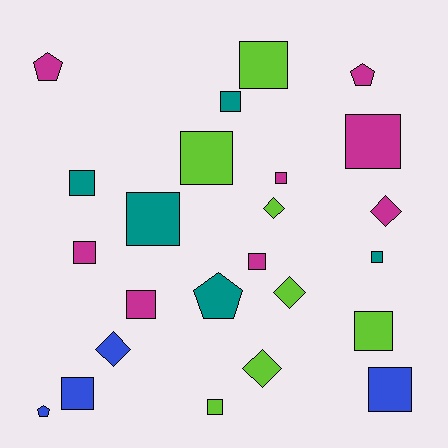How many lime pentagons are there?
There are no lime pentagons.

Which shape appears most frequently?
Square, with 15 objects.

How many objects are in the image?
There are 24 objects.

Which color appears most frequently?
Magenta, with 8 objects.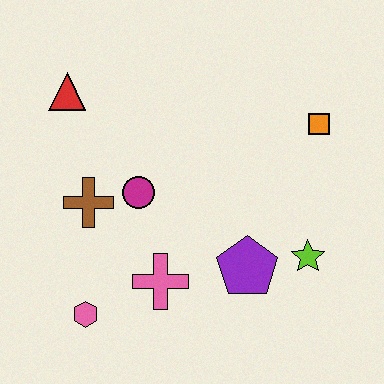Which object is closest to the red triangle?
The brown cross is closest to the red triangle.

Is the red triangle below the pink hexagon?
No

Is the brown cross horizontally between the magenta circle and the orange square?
No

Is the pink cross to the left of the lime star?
Yes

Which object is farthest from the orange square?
The pink hexagon is farthest from the orange square.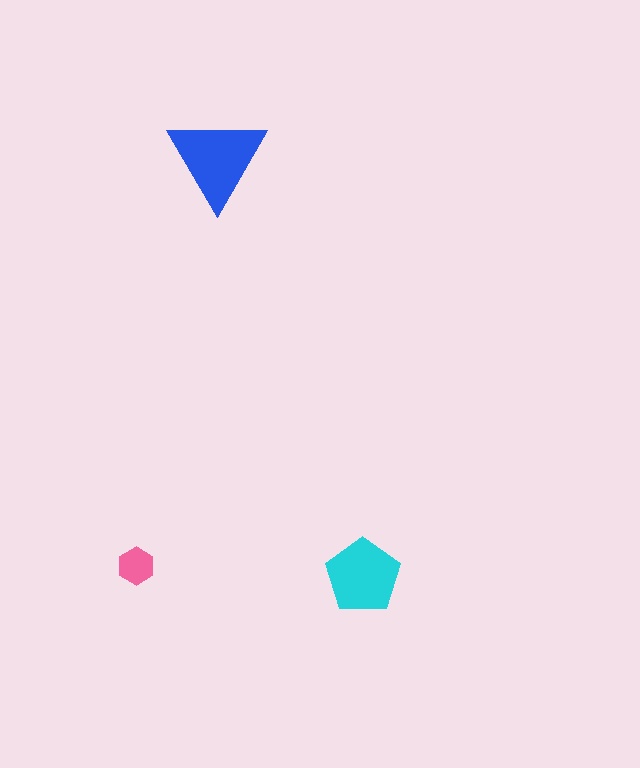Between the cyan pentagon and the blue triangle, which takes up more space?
The blue triangle.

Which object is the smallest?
The pink hexagon.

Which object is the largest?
The blue triangle.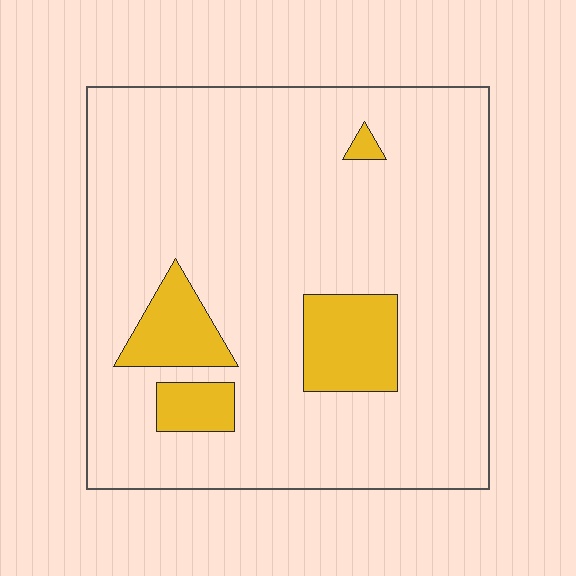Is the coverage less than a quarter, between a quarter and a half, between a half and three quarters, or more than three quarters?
Less than a quarter.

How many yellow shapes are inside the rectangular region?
4.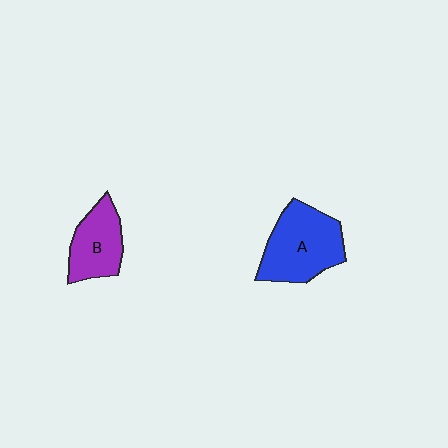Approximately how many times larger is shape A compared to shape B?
Approximately 1.5 times.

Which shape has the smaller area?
Shape B (purple).